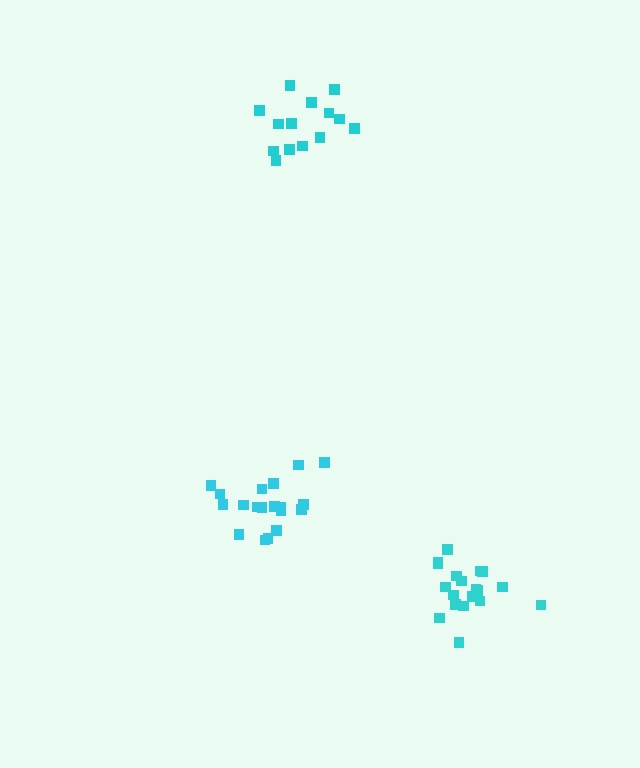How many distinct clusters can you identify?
There are 3 distinct clusters.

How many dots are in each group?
Group 1: 14 dots, Group 2: 19 dots, Group 3: 19 dots (52 total).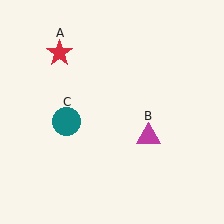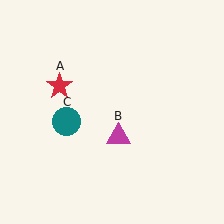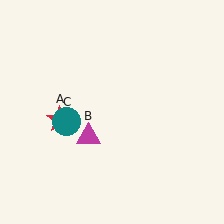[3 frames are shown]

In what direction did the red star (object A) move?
The red star (object A) moved down.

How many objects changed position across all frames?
2 objects changed position: red star (object A), magenta triangle (object B).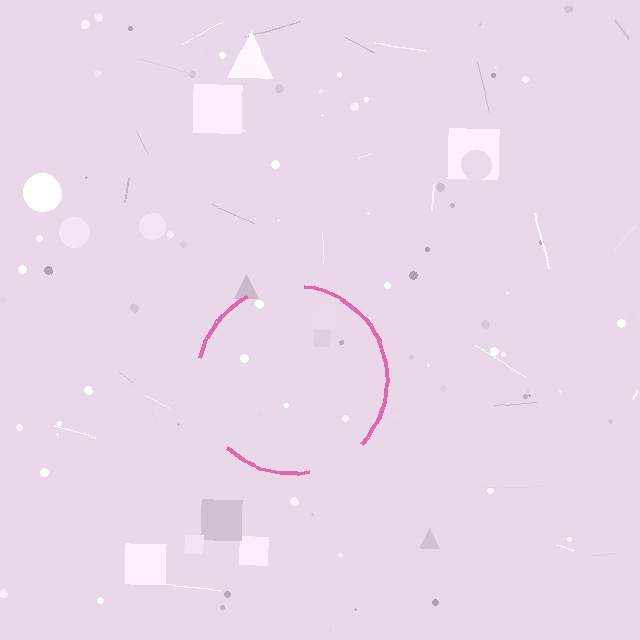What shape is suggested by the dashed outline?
The dashed outline suggests a circle.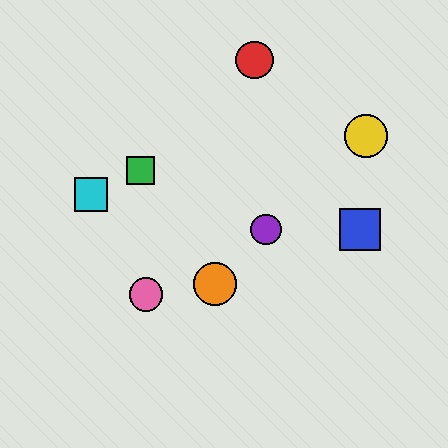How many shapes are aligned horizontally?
2 shapes (the blue square, the purple circle) are aligned horizontally.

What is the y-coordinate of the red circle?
The red circle is at y≈60.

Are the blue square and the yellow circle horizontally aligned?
No, the blue square is at y≈229 and the yellow circle is at y≈136.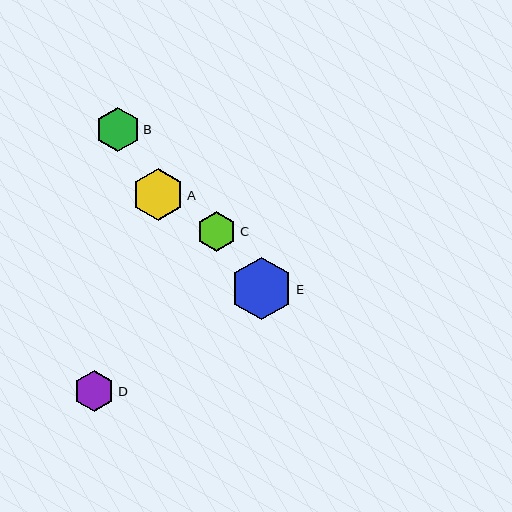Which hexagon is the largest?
Hexagon E is the largest with a size of approximately 63 pixels.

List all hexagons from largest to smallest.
From largest to smallest: E, A, B, D, C.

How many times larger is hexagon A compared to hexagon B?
Hexagon A is approximately 1.2 times the size of hexagon B.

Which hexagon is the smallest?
Hexagon C is the smallest with a size of approximately 40 pixels.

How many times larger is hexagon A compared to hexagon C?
Hexagon A is approximately 1.3 times the size of hexagon C.